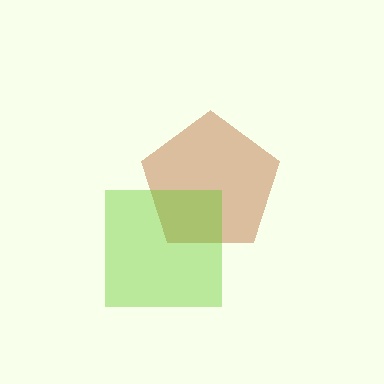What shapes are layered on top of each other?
The layered shapes are: a brown pentagon, a lime square.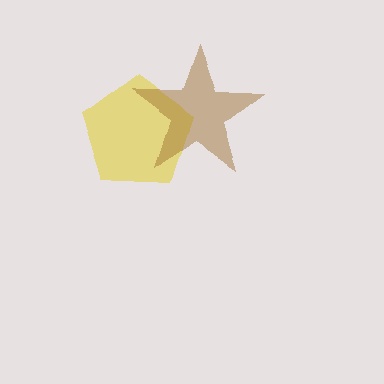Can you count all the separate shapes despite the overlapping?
Yes, there are 2 separate shapes.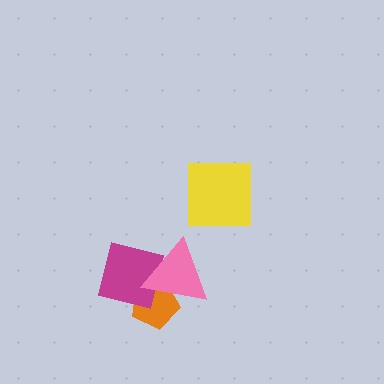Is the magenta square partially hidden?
Yes, it is partially covered by another shape.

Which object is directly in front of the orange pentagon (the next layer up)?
The magenta square is directly in front of the orange pentagon.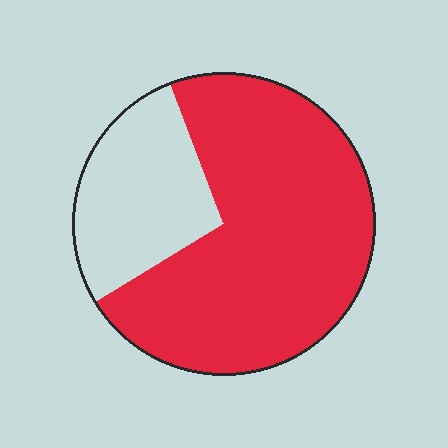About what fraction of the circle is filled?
About three quarters (3/4).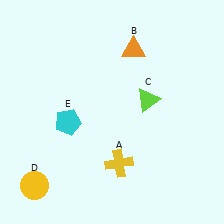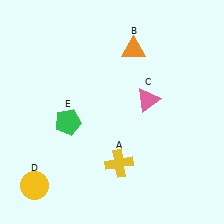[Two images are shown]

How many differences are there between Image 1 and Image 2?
There are 2 differences between the two images.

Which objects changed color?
C changed from lime to pink. E changed from cyan to green.